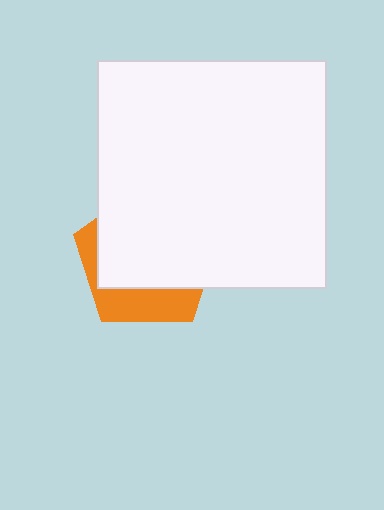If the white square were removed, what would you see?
You would see the complete orange pentagon.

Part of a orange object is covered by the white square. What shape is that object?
It is a pentagon.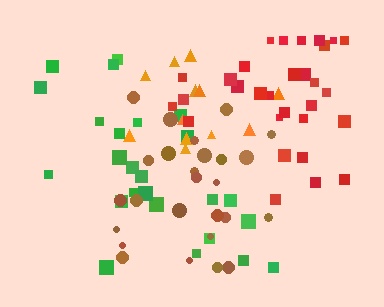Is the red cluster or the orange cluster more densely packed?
Red.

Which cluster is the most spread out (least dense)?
Green.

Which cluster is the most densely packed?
Red.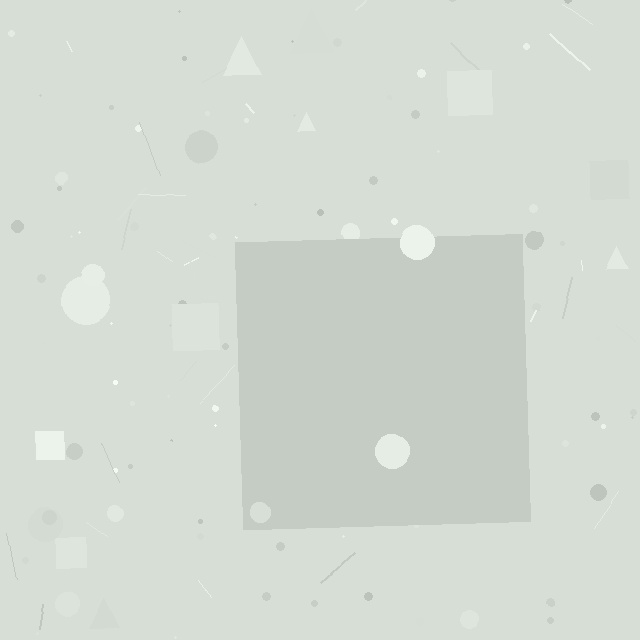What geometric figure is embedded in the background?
A square is embedded in the background.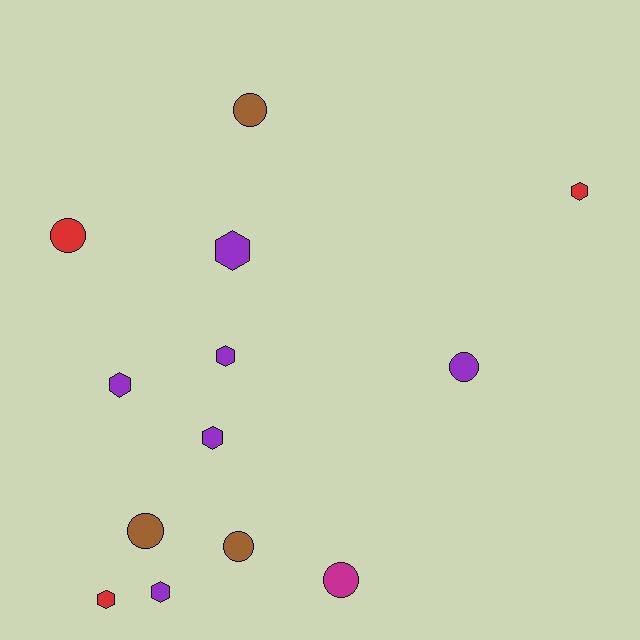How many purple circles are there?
There is 1 purple circle.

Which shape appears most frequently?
Hexagon, with 7 objects.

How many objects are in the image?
There are 13 objects.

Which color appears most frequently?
Purple, with 6 objects.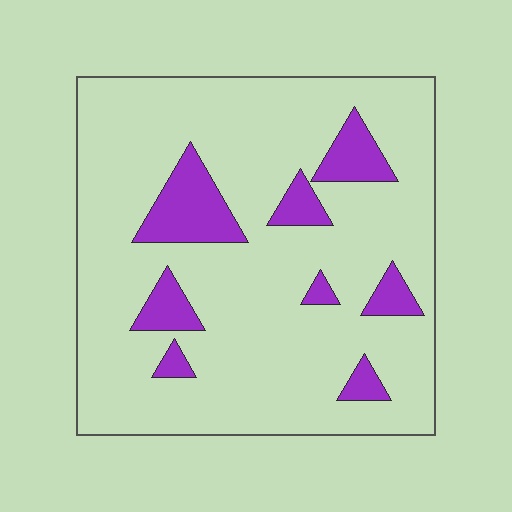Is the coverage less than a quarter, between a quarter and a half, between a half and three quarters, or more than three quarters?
Less than a quarter.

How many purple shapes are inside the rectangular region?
8.